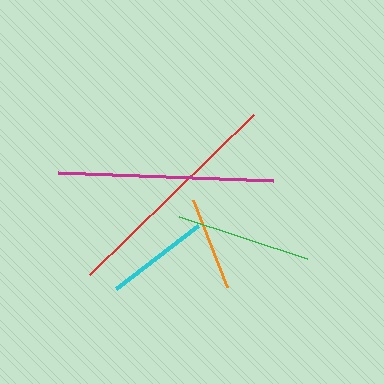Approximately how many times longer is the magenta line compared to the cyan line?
The magenta line is approximately 2.1 times the length of the cyan line.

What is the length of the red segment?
The red segment is approximately 228 pixels long.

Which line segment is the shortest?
The orange line is the shortest at approximately 93 pixels.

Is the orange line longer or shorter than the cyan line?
The cyan line is longer than the orange line.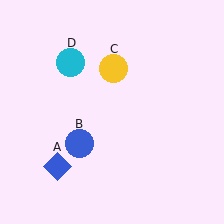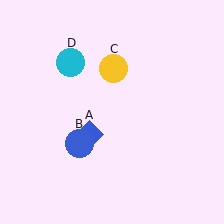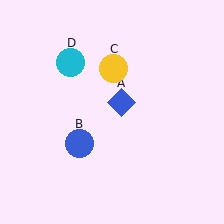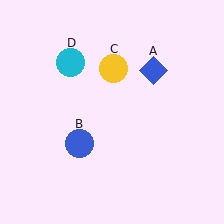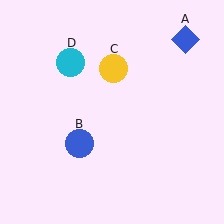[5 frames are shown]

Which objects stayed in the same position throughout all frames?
Blue circle (object B) and yellow circle (object C) and cyan circle (object D) remained stationary.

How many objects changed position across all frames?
1 object changed position: blue diamond (object A).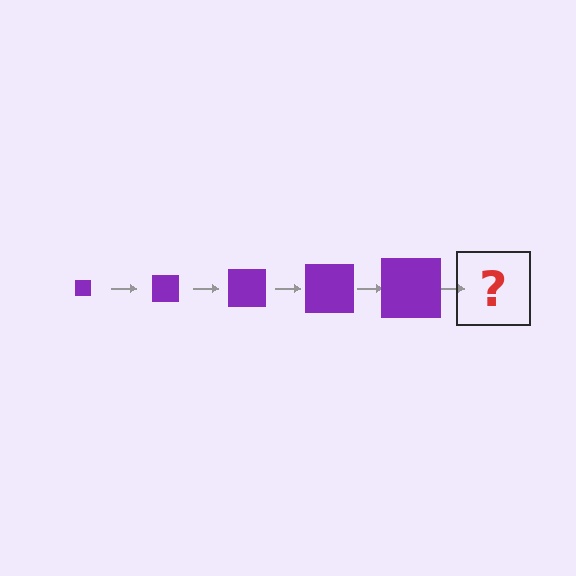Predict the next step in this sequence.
The next step is a purple square, larger than the previous one.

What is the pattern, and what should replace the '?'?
The pattern is that the square gets progressively larger each step. The '?' should be a purple square, larger than the previous one.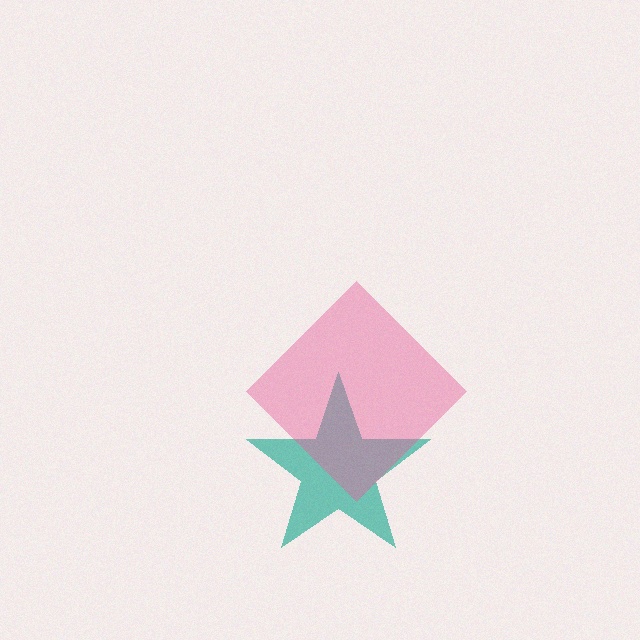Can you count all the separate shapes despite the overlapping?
Yes, there are 2 separate shapes.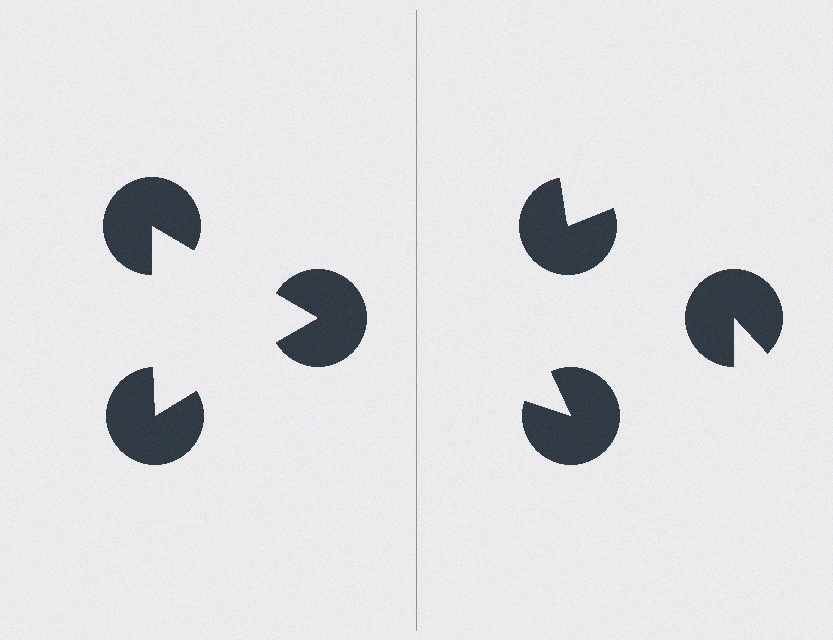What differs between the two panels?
The pac-man discs are positioned identically on both sides; only the wedge orientations differ. On the left they align to a triangle; on the right they are misaligned.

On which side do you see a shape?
An illusory triangle appears on the left side. On the right side the wedge cuts are rotated, so no coherent shape forms.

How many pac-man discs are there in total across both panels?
6 — 3 on each side.